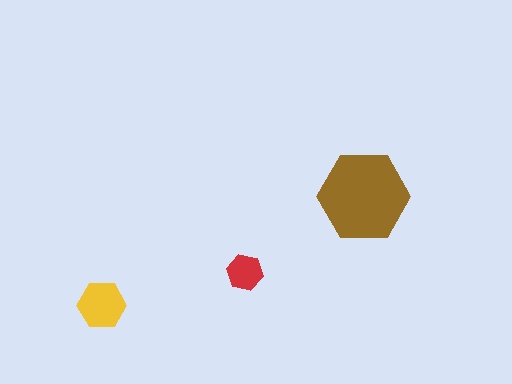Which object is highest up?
The brown hexagon is topmost.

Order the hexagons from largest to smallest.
the brown one, the yellow one, the red one.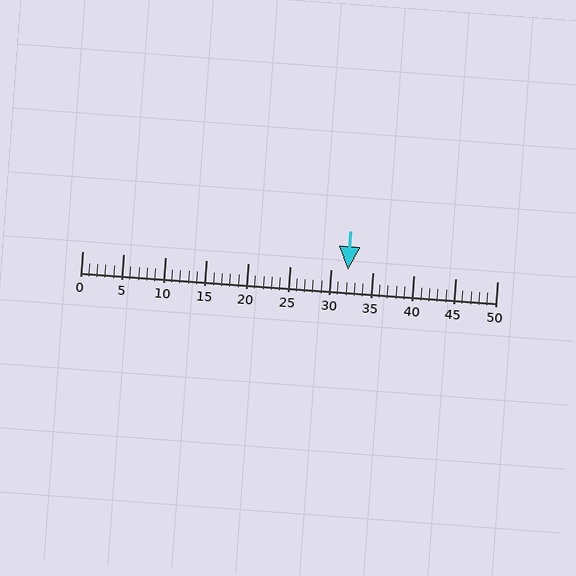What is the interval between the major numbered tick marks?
The major tick marks are spaced 5 units apart.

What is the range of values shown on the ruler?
The ruler shows values from 0 to 50.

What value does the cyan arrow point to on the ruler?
The cyan arrow points to approximately 32.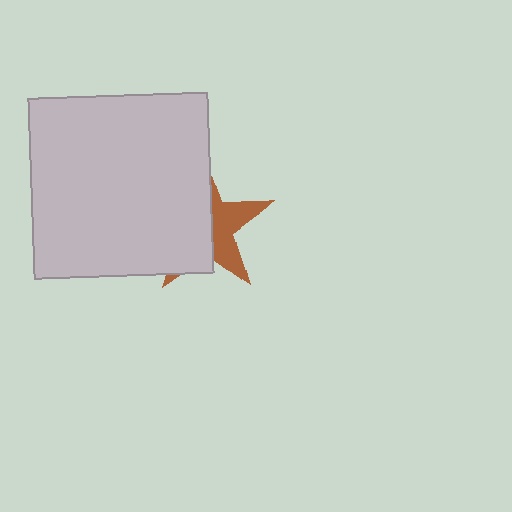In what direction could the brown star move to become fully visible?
The brown star could move right. That would shift it out from behind the light gray square entirely.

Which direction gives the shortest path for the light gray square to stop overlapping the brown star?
Moving left gives the shortest separation.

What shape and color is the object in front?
The object in front is a light gray square.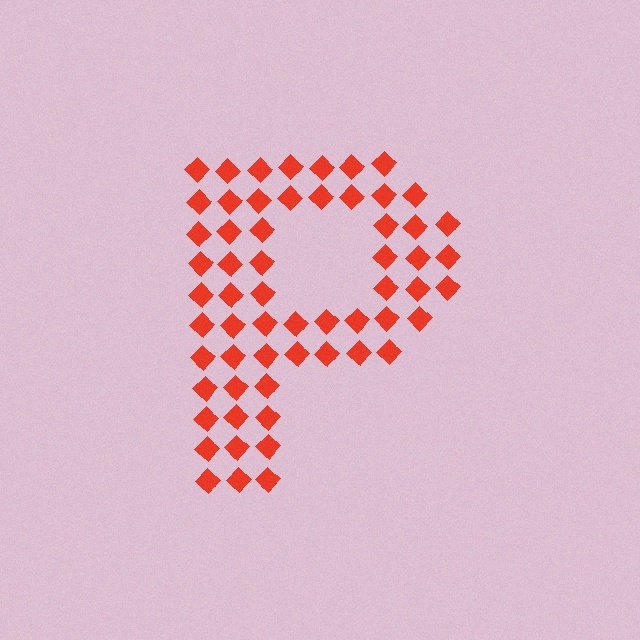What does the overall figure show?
The overall figure shows the letter P.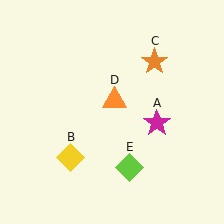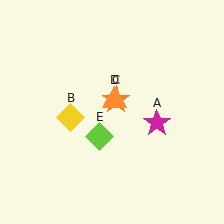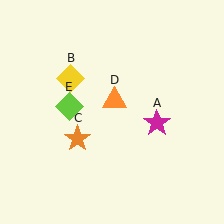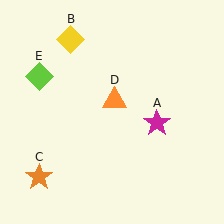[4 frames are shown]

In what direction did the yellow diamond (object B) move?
The yellow diamond (object B) moved up.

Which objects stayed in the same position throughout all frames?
Magenta star (object A) and orange triangle (object D) remained stationary.